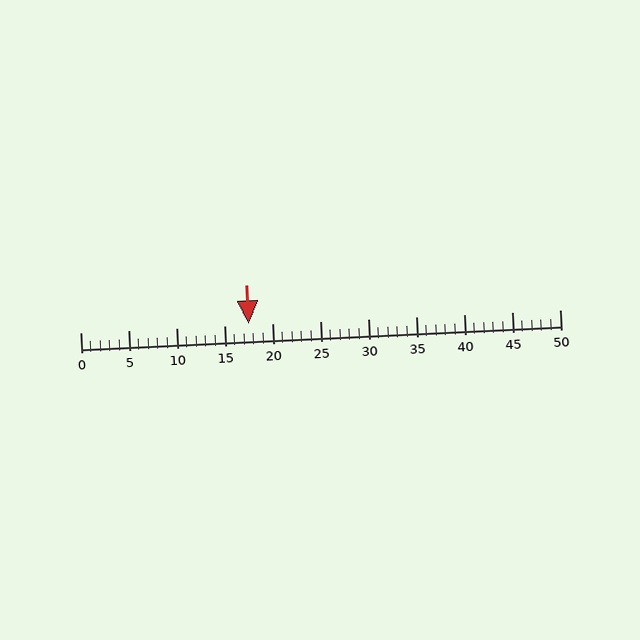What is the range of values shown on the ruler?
The ruler shows values from 0 to 50.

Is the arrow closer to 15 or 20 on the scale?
The arrow is closer to 20.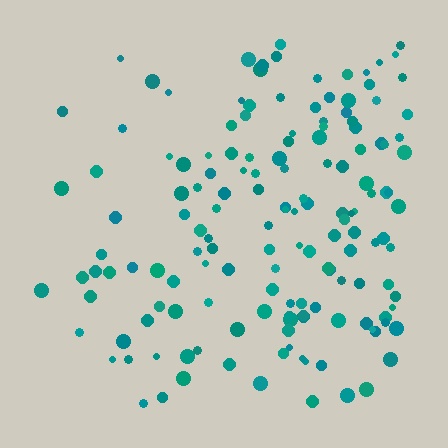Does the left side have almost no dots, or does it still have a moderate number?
Still a moderate number, just noticeably fewer than the right.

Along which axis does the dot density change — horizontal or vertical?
Horizontal.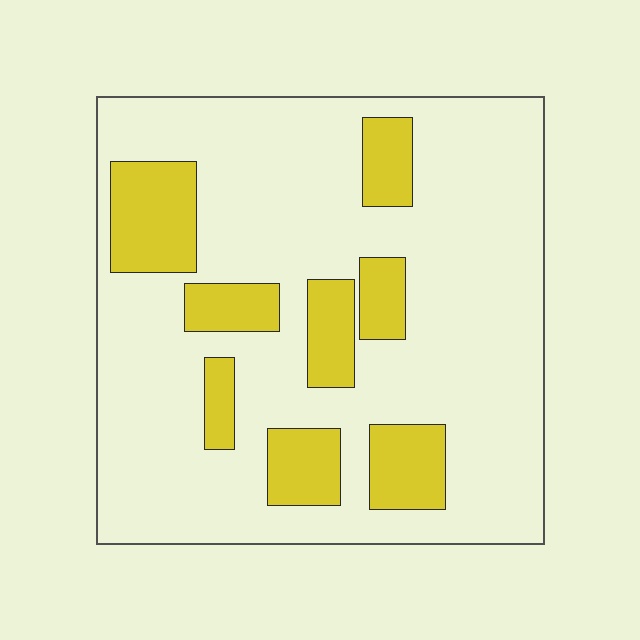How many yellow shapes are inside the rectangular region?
8.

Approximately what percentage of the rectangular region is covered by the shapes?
Approximately 20%.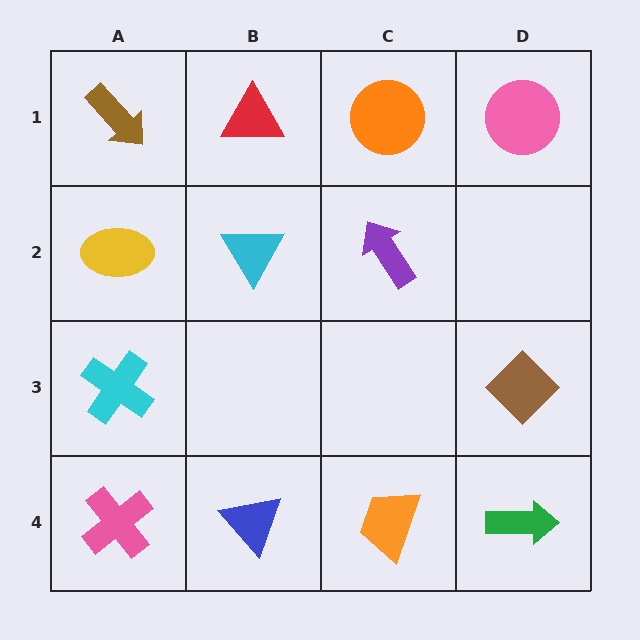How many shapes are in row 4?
4 shapes.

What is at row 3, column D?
A brown diamond.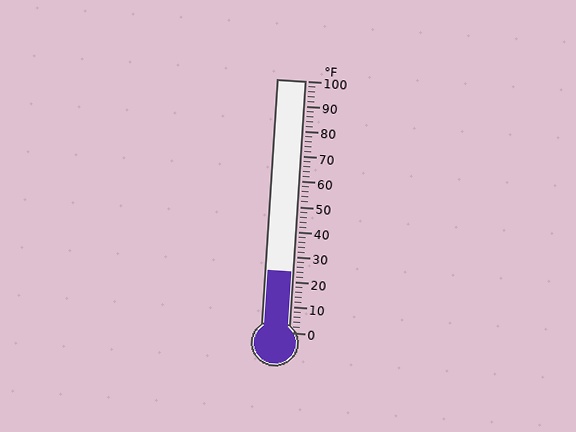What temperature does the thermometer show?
The thermometer shows approximately 24°F.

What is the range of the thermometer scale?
The thermometer scale ranges from 0°F to 100°F.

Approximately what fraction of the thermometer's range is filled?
The thermometer is filled to approximately 25% of its range.